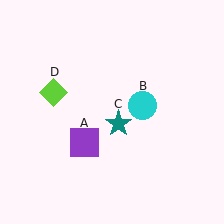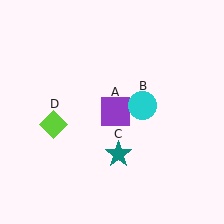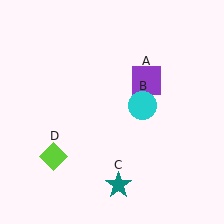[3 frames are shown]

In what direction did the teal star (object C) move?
The teal star (object C) moved down.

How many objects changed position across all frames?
3 objects changed position: purple square (object A), teal star (object C), lime diamond (object D).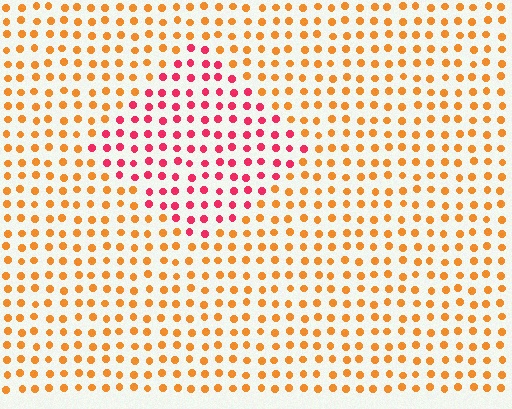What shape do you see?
I see a diamond.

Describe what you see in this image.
The image is filled with small orange elements in a uniform arrangement. A diamond-shaped region is visible where the elements are tinted to a slightly different hue, forming a subtle color boundary.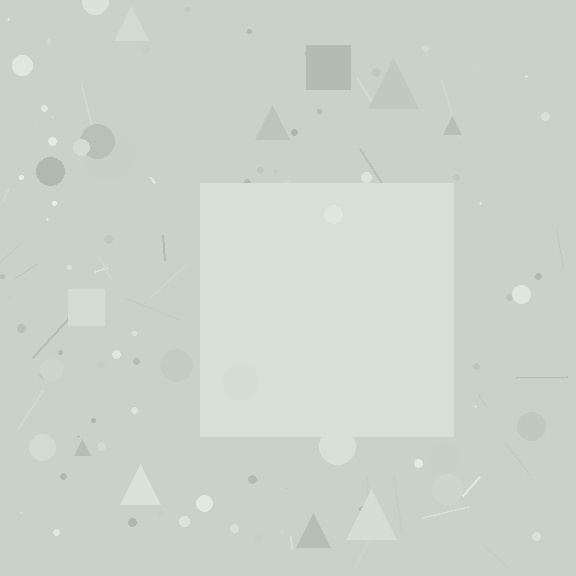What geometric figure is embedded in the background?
A square is embedded in the background.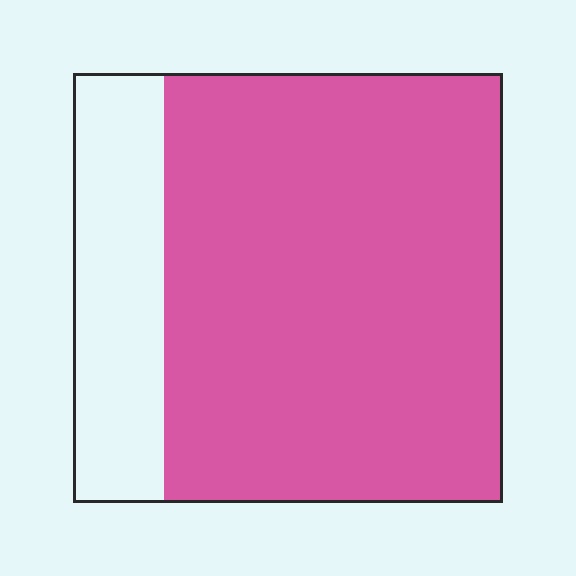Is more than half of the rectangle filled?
Yes.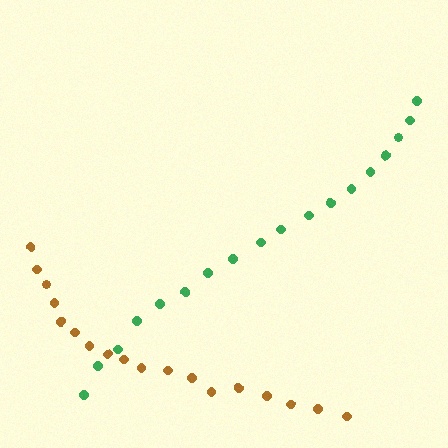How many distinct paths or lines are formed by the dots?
There are 2 distinct paths.